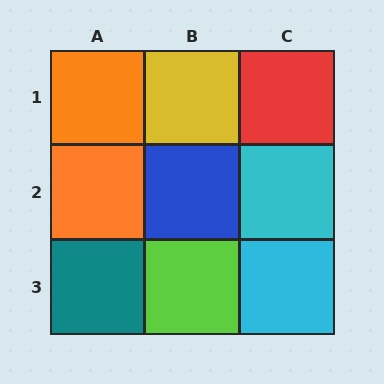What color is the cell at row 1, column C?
Red.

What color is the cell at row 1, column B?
Yellow.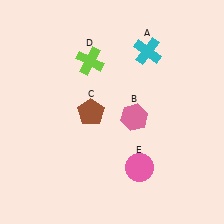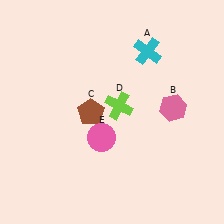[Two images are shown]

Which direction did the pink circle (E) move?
The pink circle (E) moved left.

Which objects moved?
The objects that moved are: the pink hexagon (B), the lime cross (D), the pink circle (E).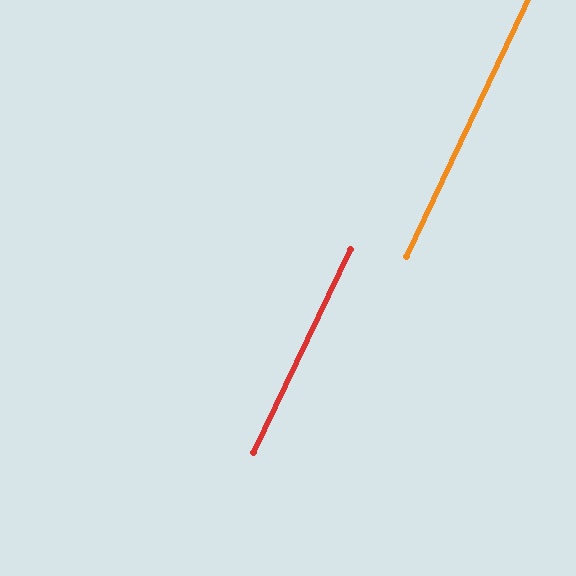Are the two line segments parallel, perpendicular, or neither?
Parallel — their directions differ by only 0.3°.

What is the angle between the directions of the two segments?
Approximately 0 degrees.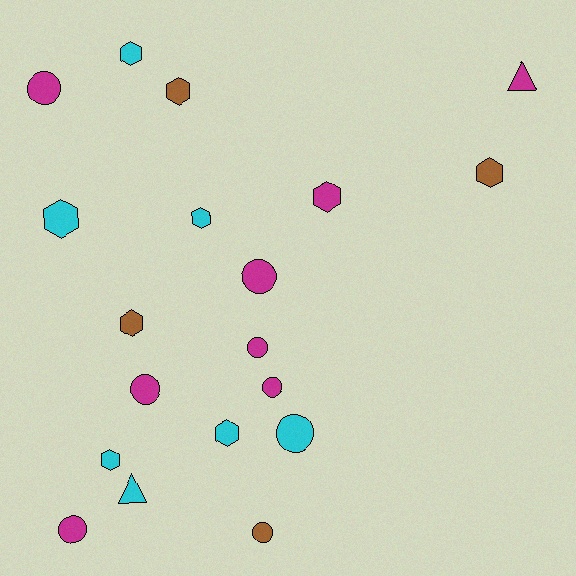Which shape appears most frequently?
Hexagon, with 9 objects.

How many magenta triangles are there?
There is 1 magenta triangle.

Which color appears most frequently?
Magenta, with 8 objects.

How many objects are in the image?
There are 19 objects.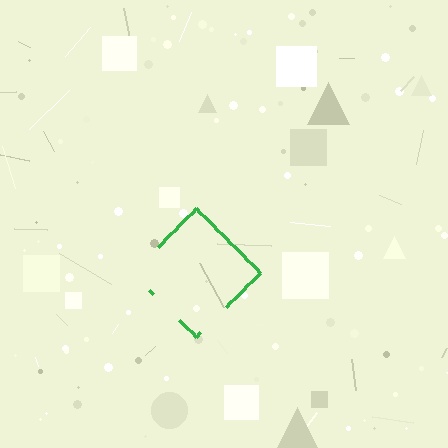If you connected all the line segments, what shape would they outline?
They would outline a diamond.